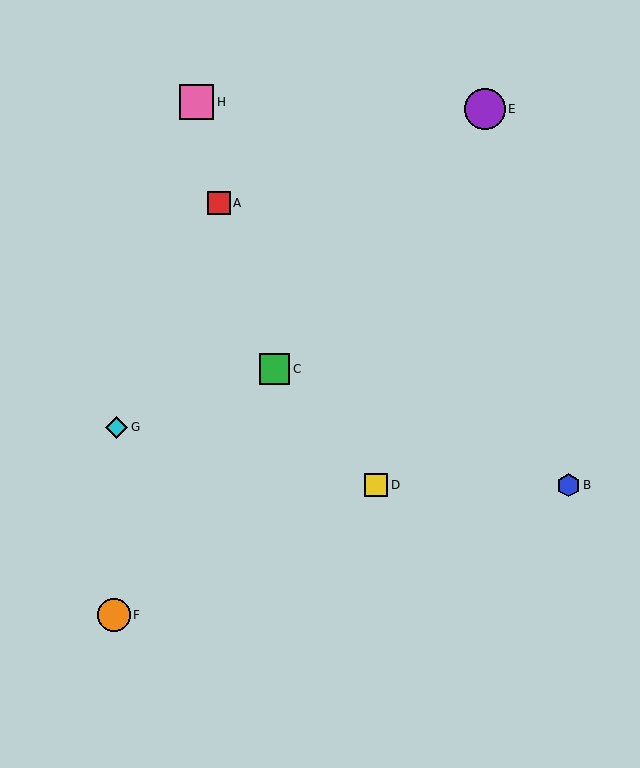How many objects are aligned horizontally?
2 objects (B, D) are aligned horizontally.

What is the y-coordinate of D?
Object D is at y≈485.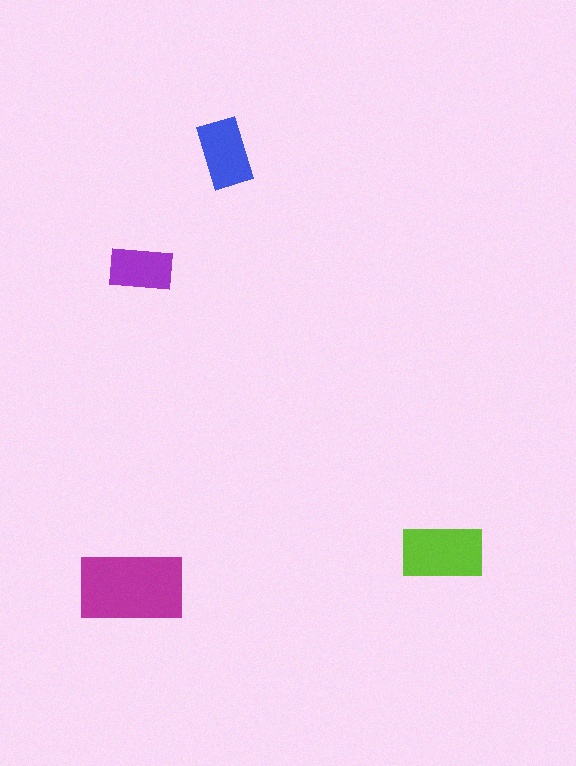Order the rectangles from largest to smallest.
the magenta one, the lime one, the blue one, the purple one.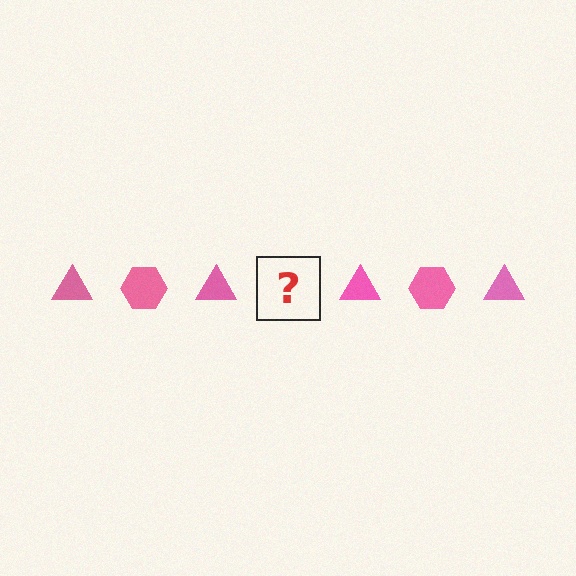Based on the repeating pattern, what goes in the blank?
The blank should be a pink hexagon.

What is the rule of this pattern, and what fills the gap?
The rule is that the pattern cycles through triangle, hexagon shapes in pink. The gap should be filled with a pink hexagon.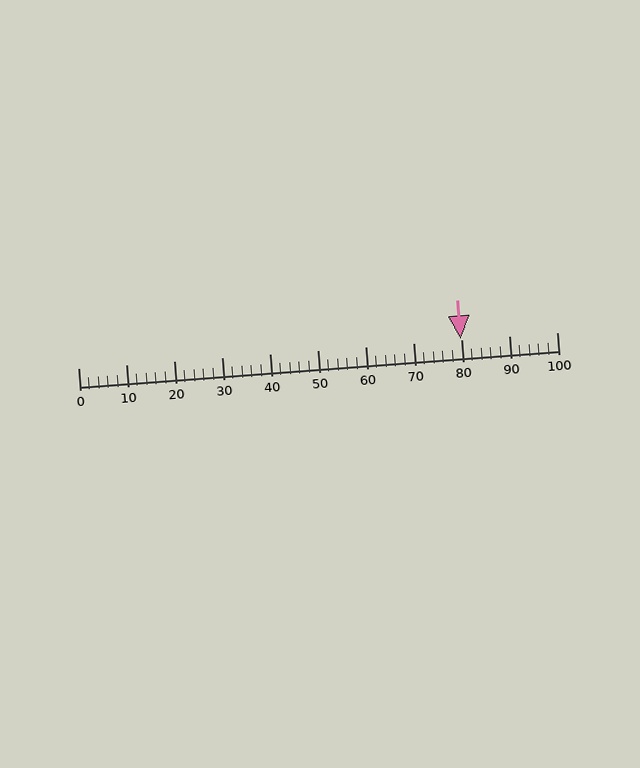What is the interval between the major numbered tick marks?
The major tick marks are spaced 10 units apart.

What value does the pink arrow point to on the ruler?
The pink arrow points to approximately 80.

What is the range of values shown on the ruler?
The ruler shows values from 0 to 100.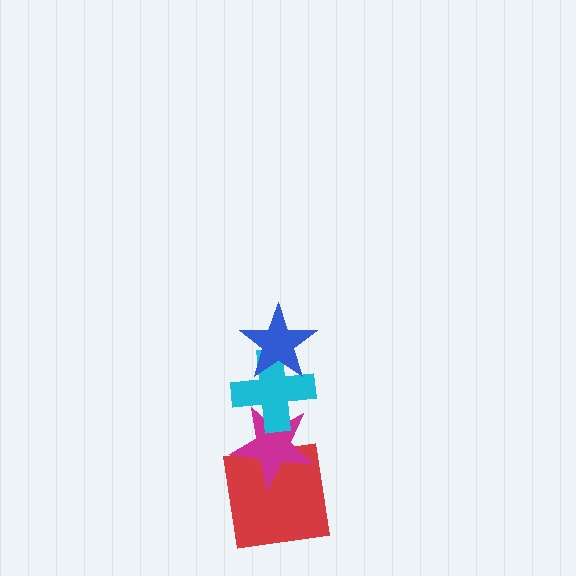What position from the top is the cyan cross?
The cyan cross is 2nd from the top.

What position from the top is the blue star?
The blue star is 1st from the top.